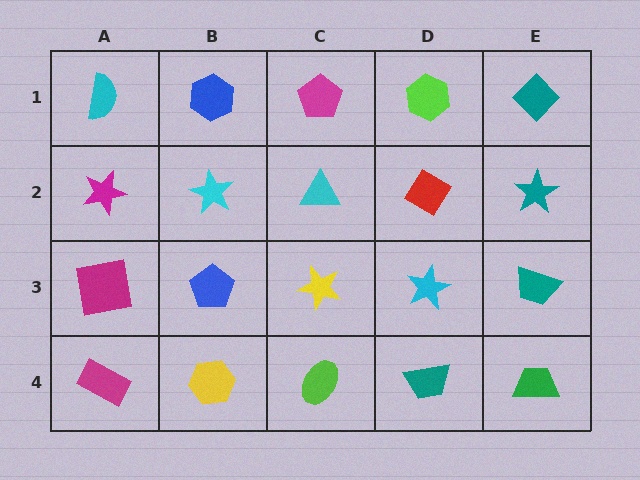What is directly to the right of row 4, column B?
A lime ellipse.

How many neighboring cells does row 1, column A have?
2.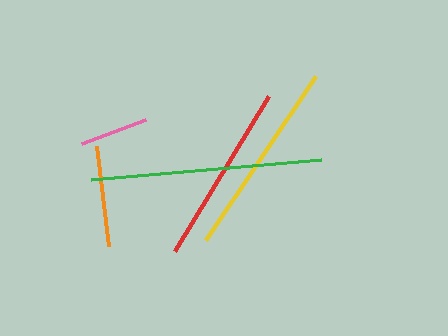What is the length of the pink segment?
The pink segment is approximately 68 pixels long.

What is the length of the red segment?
The red segment is approximately 181 pixels long.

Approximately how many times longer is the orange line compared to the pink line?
The orange line is approximately 1.5 times the length of the pink line.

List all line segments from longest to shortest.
From longest to shortest: green, yellow, red, orange, pink.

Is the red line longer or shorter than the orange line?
The red line is longer than the orange line.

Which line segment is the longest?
The green line is the longest at approximately 231 pixels.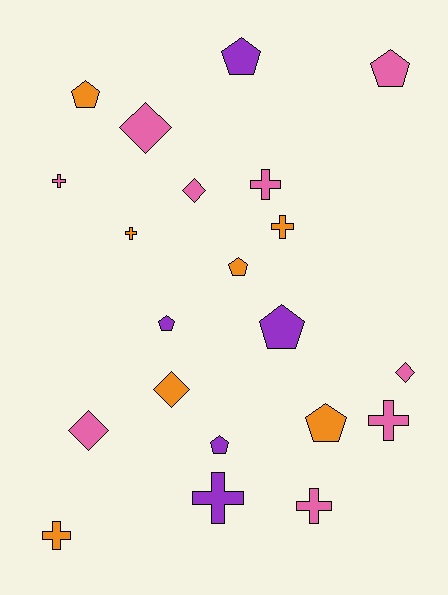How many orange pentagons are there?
There are 3 orange pentagons.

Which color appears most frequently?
Pink, with 9 objects.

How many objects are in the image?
There are 21 objects.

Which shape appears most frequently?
Pentagon, with 8 objects.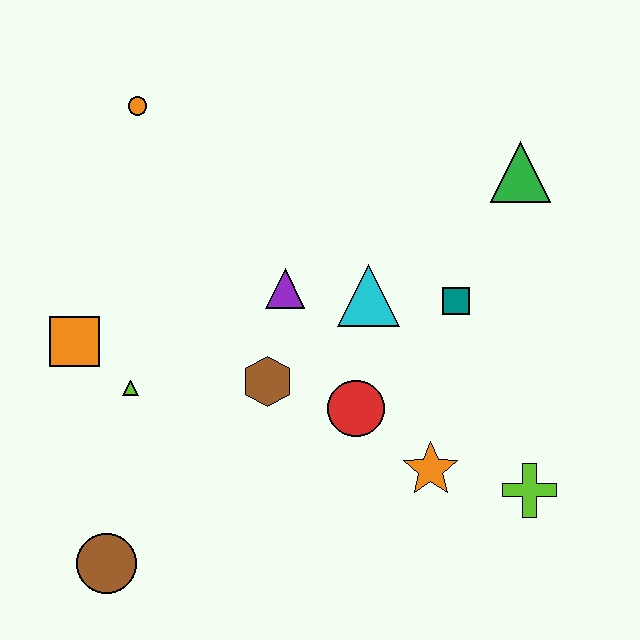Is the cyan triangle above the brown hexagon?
Yes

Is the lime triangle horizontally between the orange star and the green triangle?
No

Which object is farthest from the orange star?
The orange circle is farthest from the orange star.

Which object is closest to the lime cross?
The orange star is closest to the lime cross.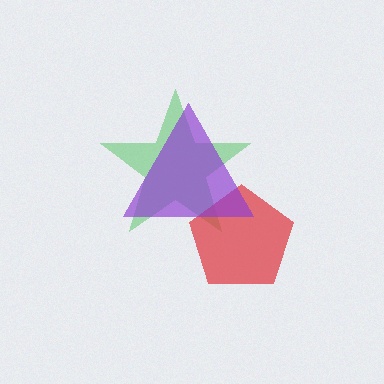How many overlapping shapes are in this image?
There are 3 overlapping shapes in the image.